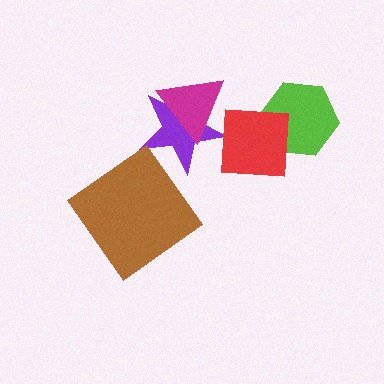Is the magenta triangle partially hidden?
Yes, it is partially covered by another shape.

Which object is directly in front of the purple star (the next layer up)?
The magenta triangle is directly in front of the purple star.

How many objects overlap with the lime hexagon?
1 object overlaps with the lime hexagon.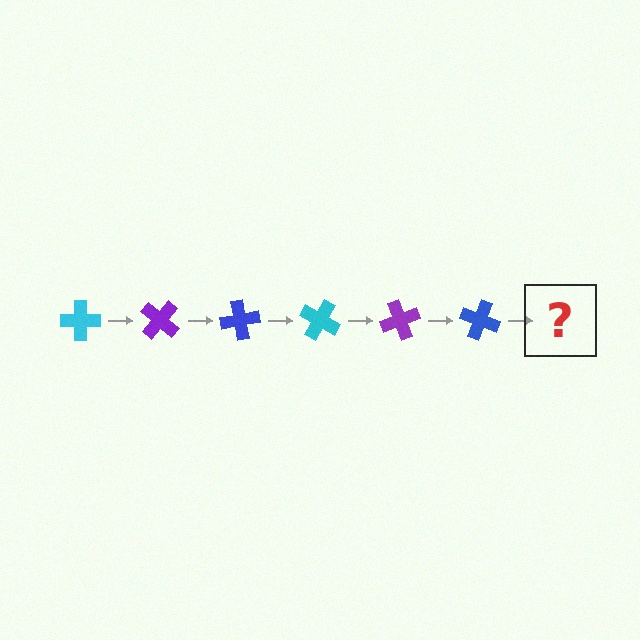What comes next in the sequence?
The next element should be a cyan cross, rotated 240 degrees from the start.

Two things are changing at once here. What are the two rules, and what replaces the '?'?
The two rules are that it rotates 40 degrees each step and the color cycles through cyan, purple, and blue. The '?' should be a cyan cross, rotated 240 degrees from the start.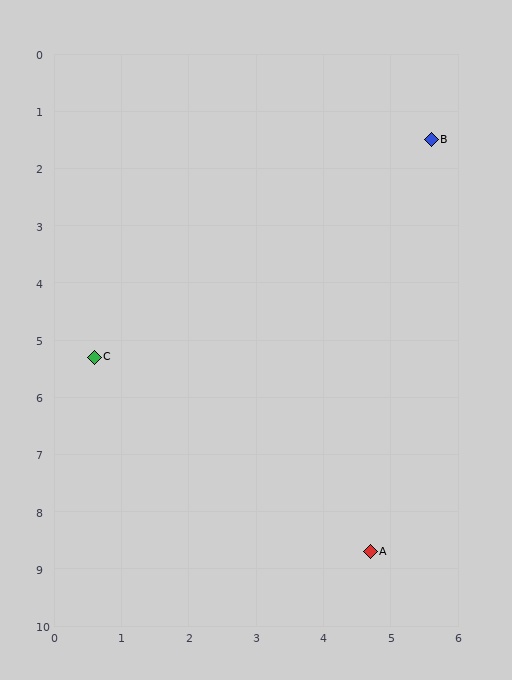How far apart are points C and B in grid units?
Points C and B are about 6.3 grid units apart.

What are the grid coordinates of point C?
Point C is at approximately (0.6, 5.3).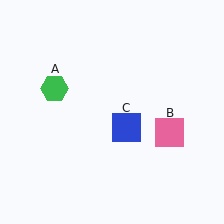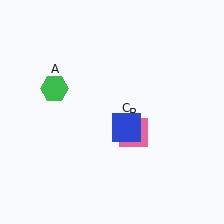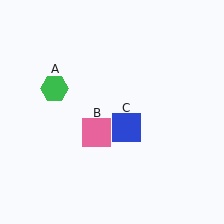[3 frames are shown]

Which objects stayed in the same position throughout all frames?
Green hexagon (object A) and blue square (object C) remained stationary.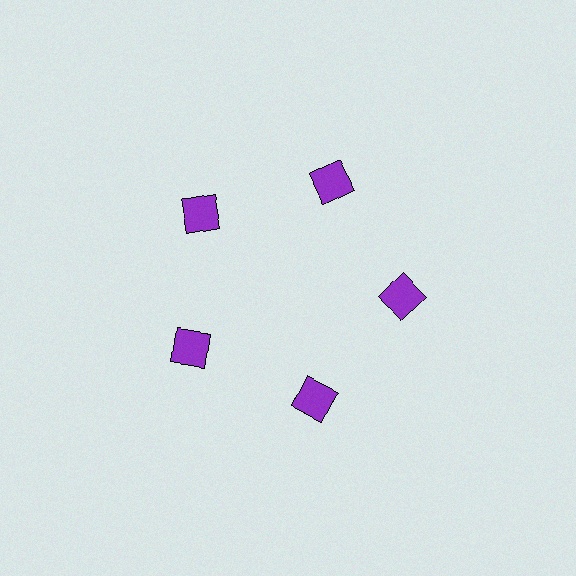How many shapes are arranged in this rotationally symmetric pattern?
There are 5 shapes, arranged in 5 groups of 1.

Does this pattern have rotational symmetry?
Yes, this pattern has 5-fold rotational symmetry. It looks the same after rotating 72 degrees around the center.